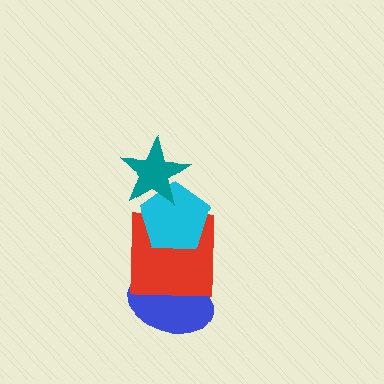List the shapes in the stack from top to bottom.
From top to bottom: the teal star, the cyan pentagon, the red square, the blue ellipse.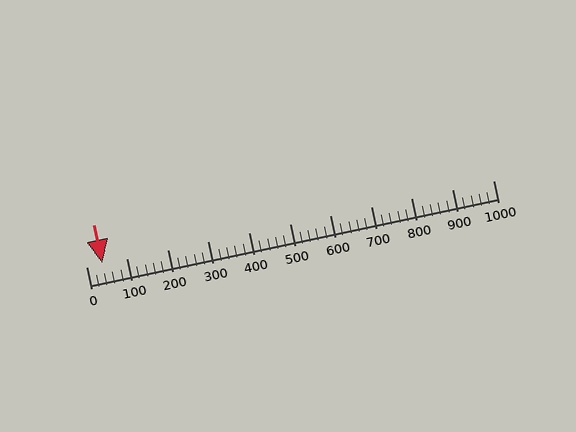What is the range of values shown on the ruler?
The ruler shows values from 0 to 1000.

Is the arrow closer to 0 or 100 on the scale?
The arrow is closer to 0.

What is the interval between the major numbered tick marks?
The major tick marks are spaced 100 units apart.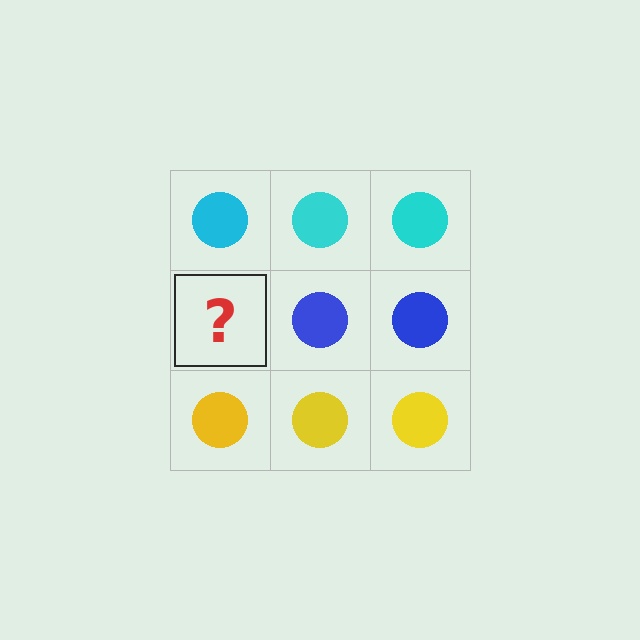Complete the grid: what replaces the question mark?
The question mark should be replaced with a blue circle.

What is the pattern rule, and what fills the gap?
The rule is that each row has a consistent color. The gap should be filled with a blue circle.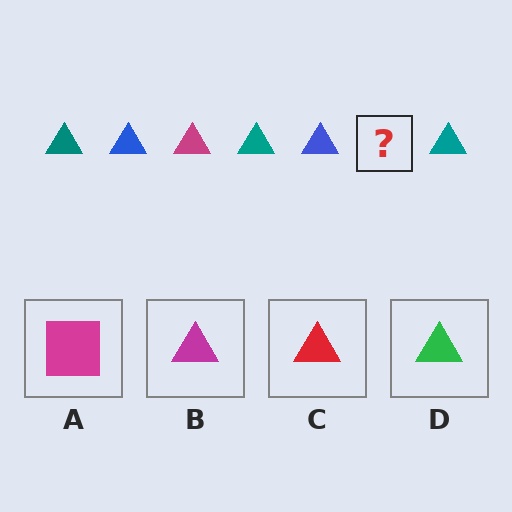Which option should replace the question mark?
Option B.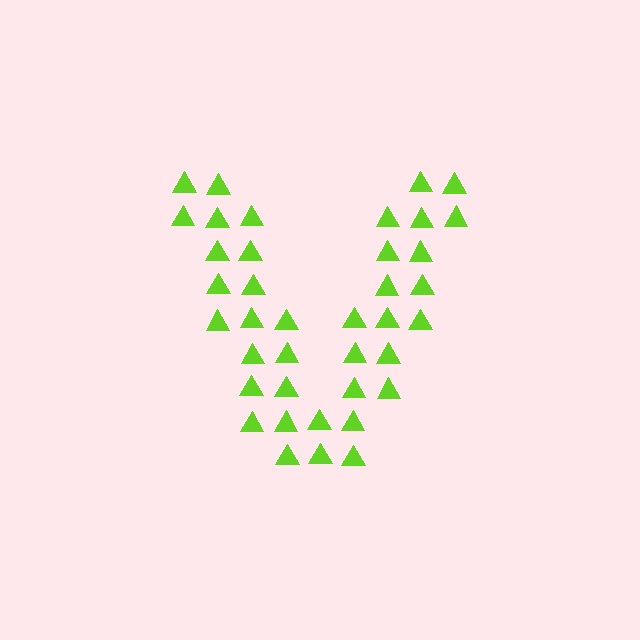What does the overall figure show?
The overall figure shows the letter V.